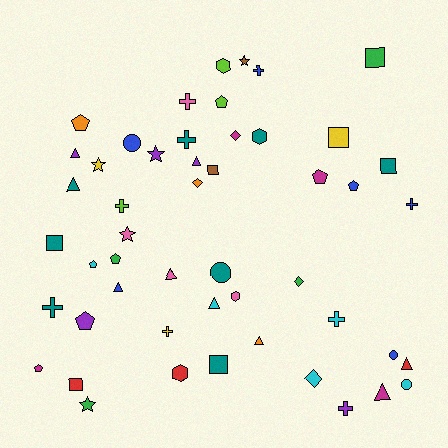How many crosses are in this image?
There are 9 crosses.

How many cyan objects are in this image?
There are 5 cyan objects.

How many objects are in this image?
There are 50 objects.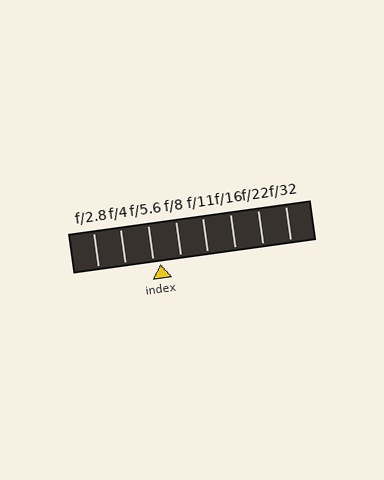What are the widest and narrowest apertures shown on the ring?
The widest aperture shown is f/2.8 and the narrowest is f/32.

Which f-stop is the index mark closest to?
The index mark is closest to f/5.6.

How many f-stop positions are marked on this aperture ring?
There are 8 f-stop positions marked.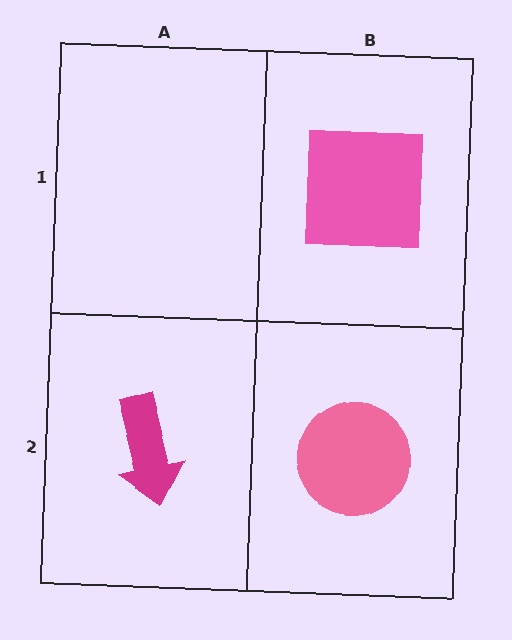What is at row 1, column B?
A pink square.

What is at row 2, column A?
A magenta arrow.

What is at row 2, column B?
A pink circle.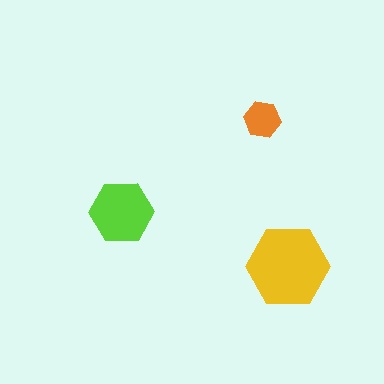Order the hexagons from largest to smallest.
the yellow one, the lime one, the orange one.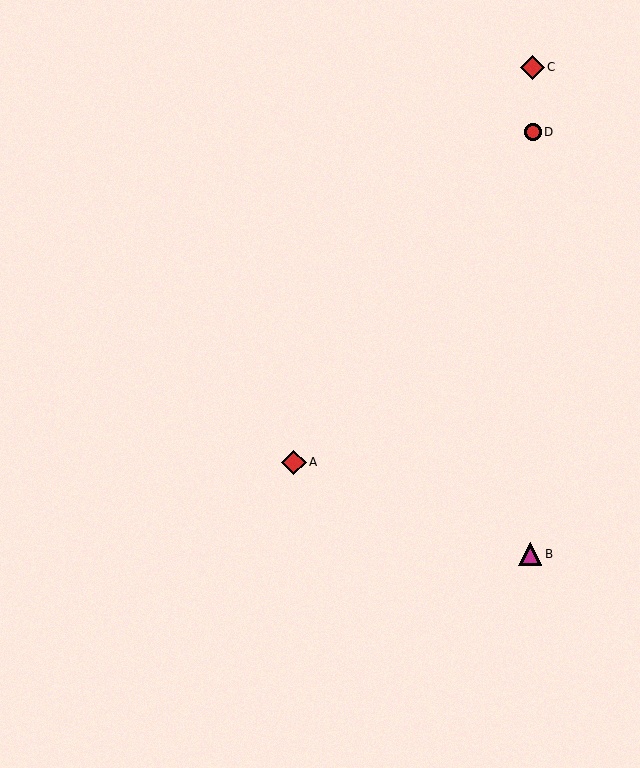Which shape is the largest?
The red diamond (labeled A) is the largest.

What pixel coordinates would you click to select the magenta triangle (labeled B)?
Click at (530, 554) to select the magenta triangle B.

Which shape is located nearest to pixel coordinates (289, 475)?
The red diamond (labeled A) at (294, 462) is nearest to that location.